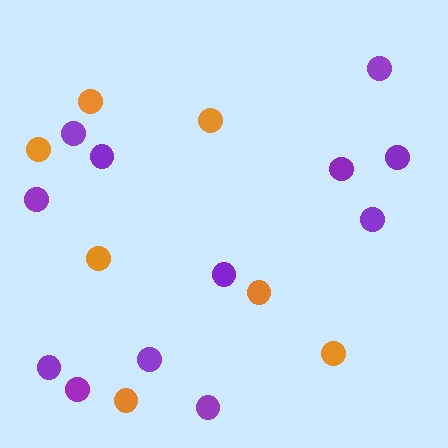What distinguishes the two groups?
There are 2 groups: one group of purple circles (12) and one group of orange circles (7).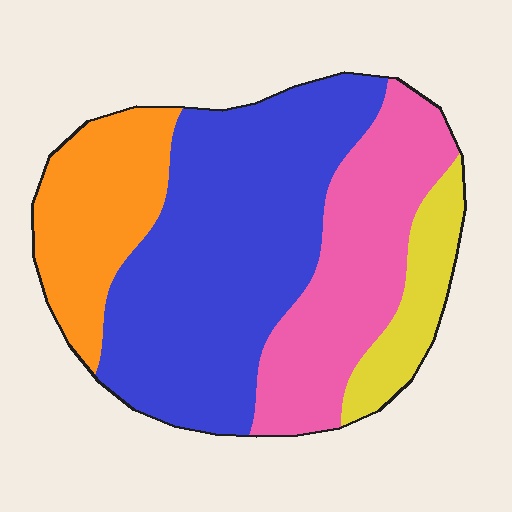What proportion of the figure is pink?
Pink covers about 25% of the figure.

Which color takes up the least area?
Yellow, at roughly 10%.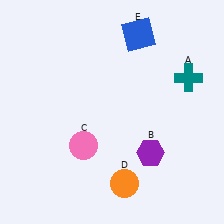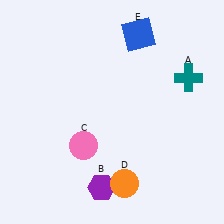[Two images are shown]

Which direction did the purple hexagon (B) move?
The purple hexagon (B) moved left.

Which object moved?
The purple hexagon (B) moved left.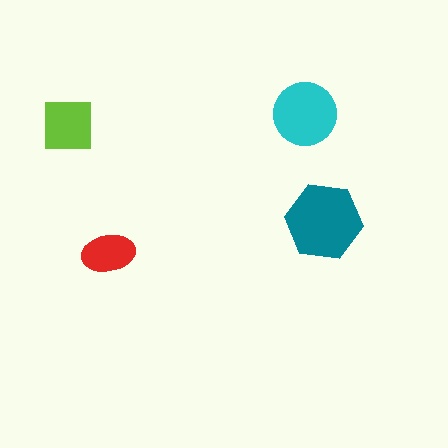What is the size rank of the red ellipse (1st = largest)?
4th.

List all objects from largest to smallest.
The teal hexagon, the cyan circle, the lime square, the red ellipse.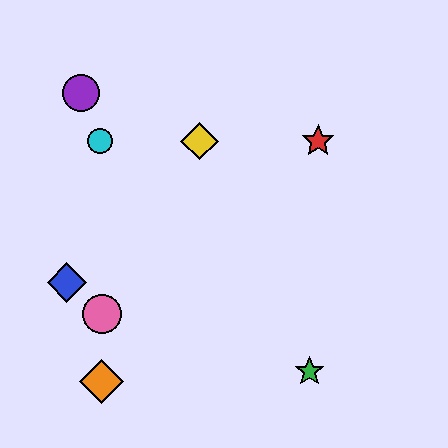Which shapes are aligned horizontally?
The red star, the yellow diamond, the cyan circle are aligned horizontally.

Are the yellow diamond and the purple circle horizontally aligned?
No, the yellow diamond is at y≈141 and the purple circle is at y≈93.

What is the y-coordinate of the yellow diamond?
The yellow diamond is at y≈141.